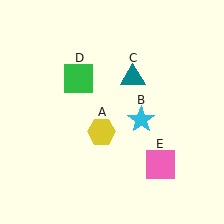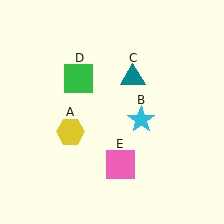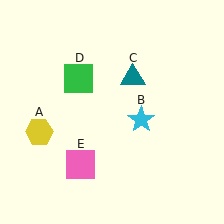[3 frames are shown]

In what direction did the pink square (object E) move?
The pink square (object E) moved left.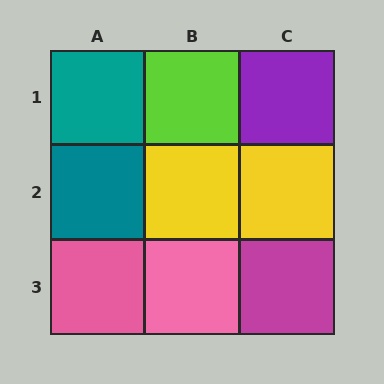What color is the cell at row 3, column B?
Pink.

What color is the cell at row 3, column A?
Pink.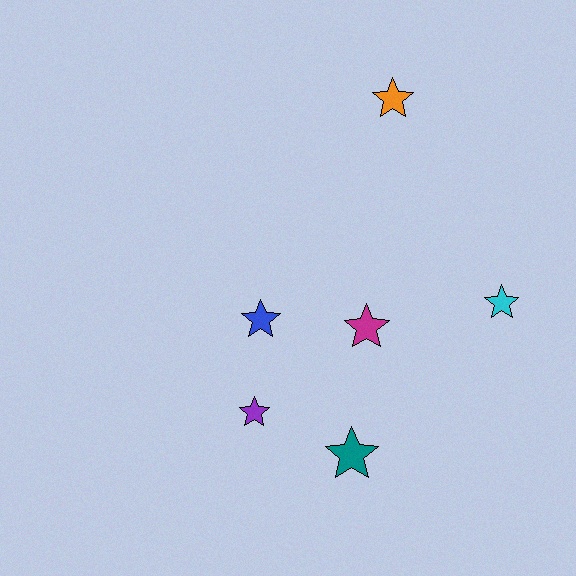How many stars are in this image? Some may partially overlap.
There are 6 stars.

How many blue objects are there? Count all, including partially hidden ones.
There is 1 blue object.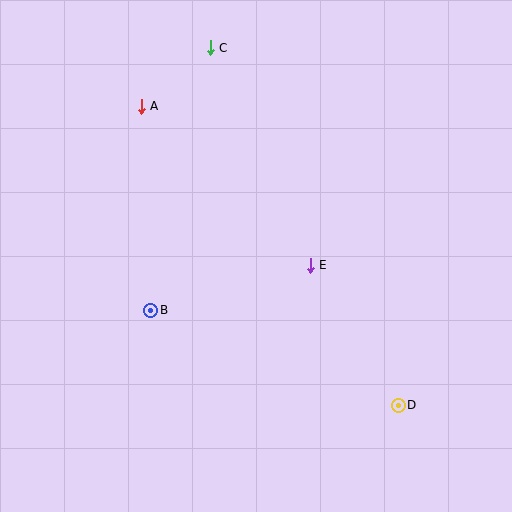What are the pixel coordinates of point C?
Point C is at (210, 48).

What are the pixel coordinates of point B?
Point B is at (151, 310).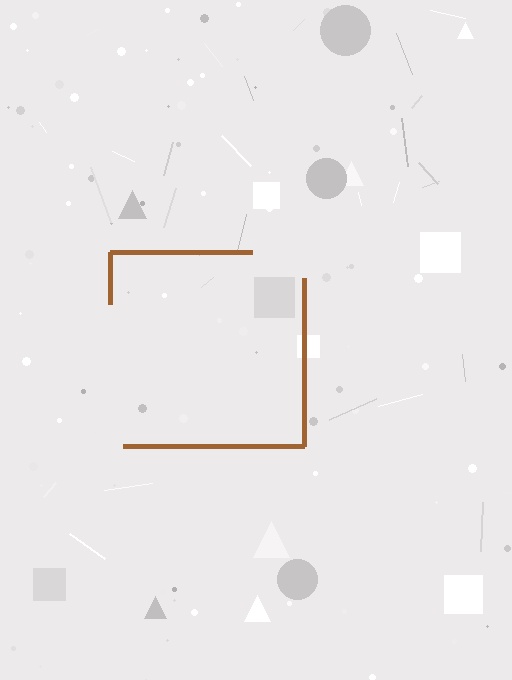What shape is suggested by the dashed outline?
The dashed outline suggests a square.